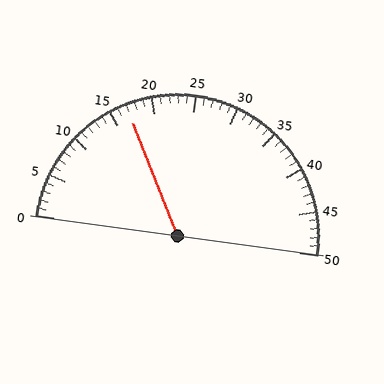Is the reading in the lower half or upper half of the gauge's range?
The reading is in the lower half of the range (0 to 50).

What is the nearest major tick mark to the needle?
The nearest major tick mark is 15.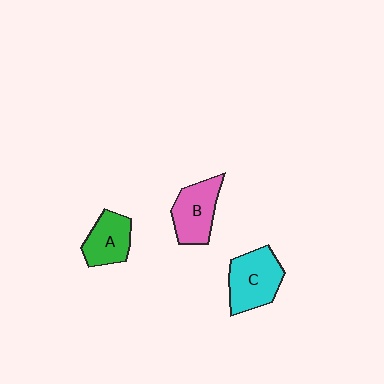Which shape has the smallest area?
Shape A (green).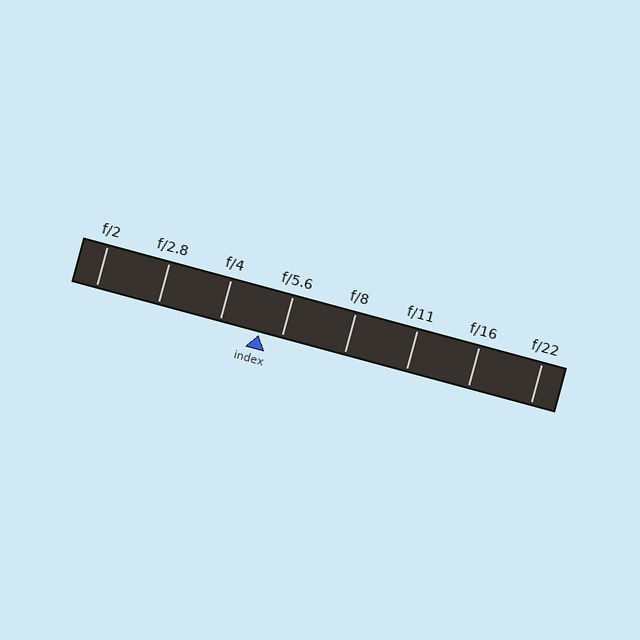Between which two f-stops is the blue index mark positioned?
The index mark is between f/4 and f/5.6.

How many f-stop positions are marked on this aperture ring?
There are 8 f-stop positions marked.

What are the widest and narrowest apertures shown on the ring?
The widest aperture shown is f/2 and the narrowest is f/22.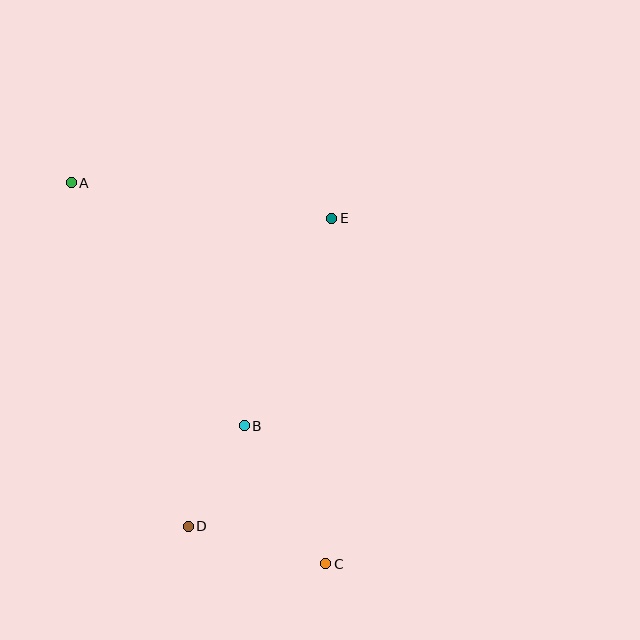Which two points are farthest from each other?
Points A and C are farthest from each other.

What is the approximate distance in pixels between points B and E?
The distance between B and E is approximately 225 pixels.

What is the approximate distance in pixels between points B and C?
The distance between B and C is approximately 160 pixels.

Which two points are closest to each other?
Points B and D are closest to each other.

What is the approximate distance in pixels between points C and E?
The distance between C and E is approximately 346 pixels.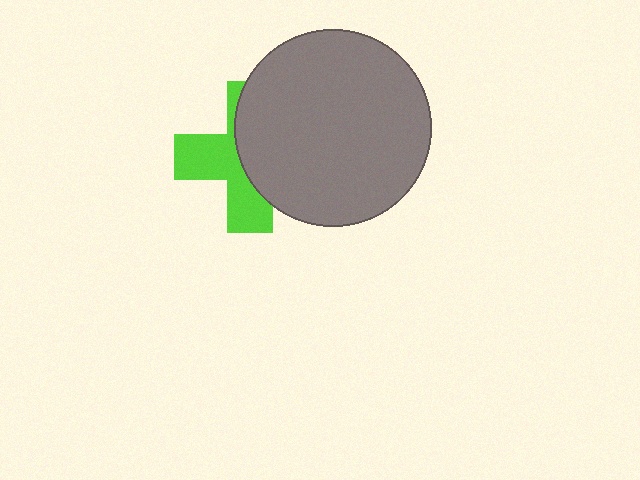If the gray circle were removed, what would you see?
You would see the complete lime cross.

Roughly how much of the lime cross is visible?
About half of it is visible (roughly 47%).